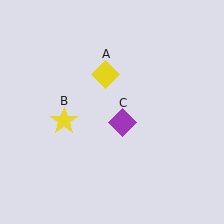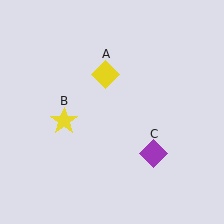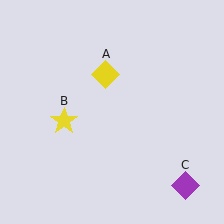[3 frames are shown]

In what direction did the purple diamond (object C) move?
The purple diamond (object C) moved down and to the right.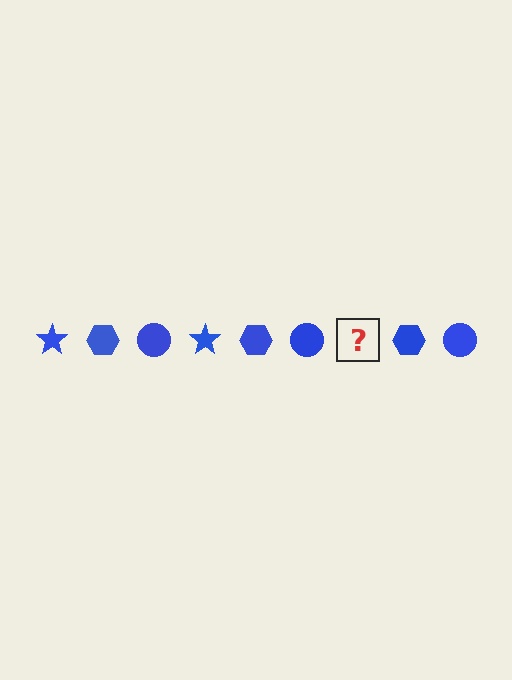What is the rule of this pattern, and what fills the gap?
The rule is that the pattern cycles through star, hexagon, circle shapes in blue. The gap should be filled with a blue star.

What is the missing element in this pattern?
The missing element is a blue star.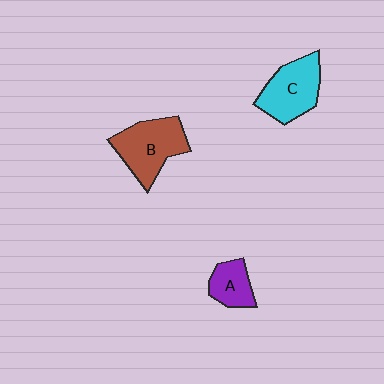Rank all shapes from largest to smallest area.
From largest to smallest: B (brown), C (cyan), A (purple).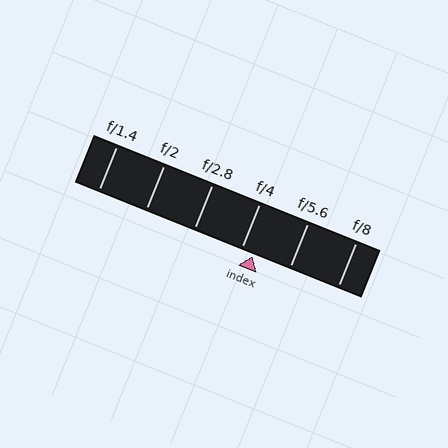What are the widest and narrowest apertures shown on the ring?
The widest aperture shown is f/1.4 and the narrowest is f/8.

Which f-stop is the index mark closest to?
The index mark is closest to f/4.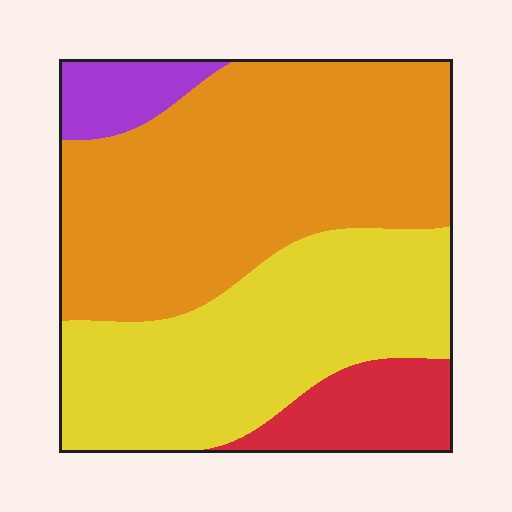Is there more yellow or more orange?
Orange.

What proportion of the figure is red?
Red covers roughly 10% of the figure.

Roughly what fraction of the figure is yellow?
Yellow takes up about three eighths (3/8) of the figure.